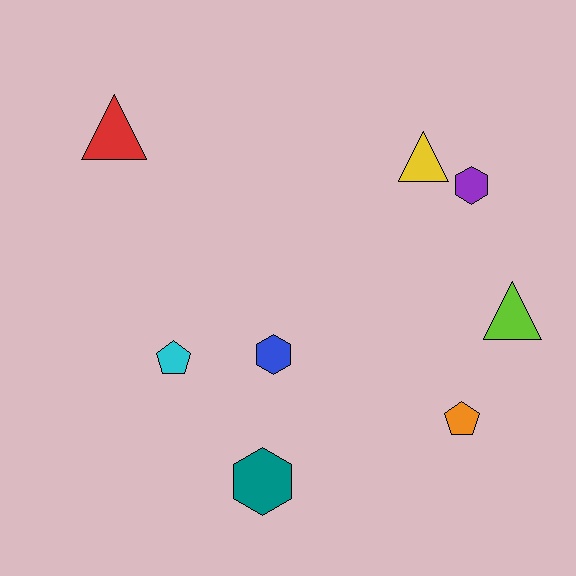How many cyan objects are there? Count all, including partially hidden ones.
There is 1 cyan object.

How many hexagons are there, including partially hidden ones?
There are 3 hexagons.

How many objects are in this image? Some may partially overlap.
There are 8 objects.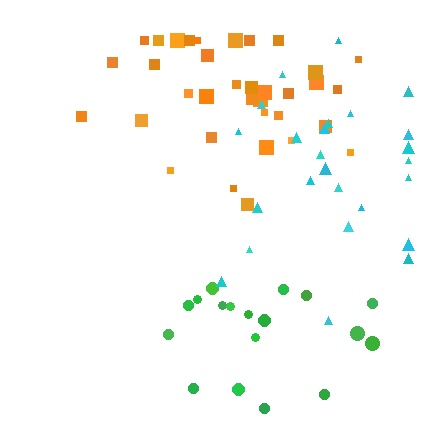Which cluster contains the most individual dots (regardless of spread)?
Orange (35).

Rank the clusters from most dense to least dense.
orange, cyan, green.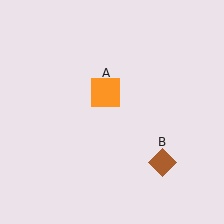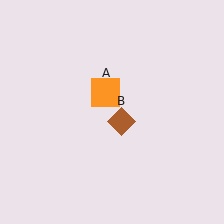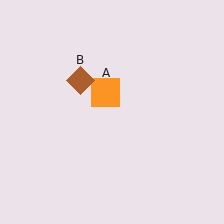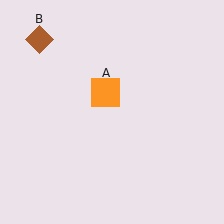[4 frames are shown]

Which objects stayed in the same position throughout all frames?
Orange square (object A) remained stationary.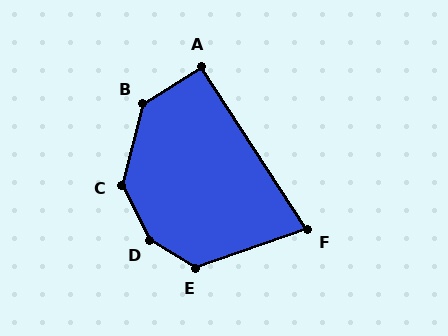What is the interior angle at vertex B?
Approximately 137 degrees (obtuse).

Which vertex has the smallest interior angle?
F, at approximately 76 degrees.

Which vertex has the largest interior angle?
D, at approximately 148 degrees.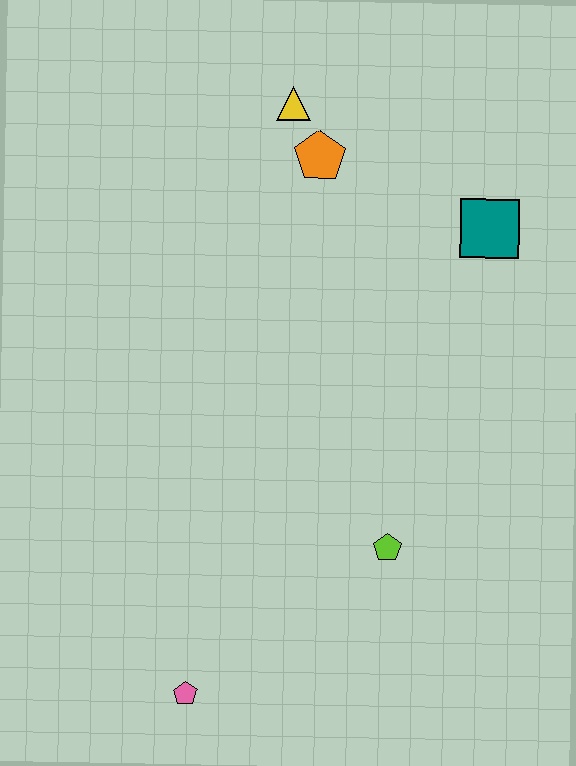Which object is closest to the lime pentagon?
The pink pentagon is closest to the lime pentagon.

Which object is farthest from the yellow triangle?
The pink pentagon is farthest from the yellow triangle.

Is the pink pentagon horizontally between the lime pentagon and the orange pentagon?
No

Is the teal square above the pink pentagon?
Yes